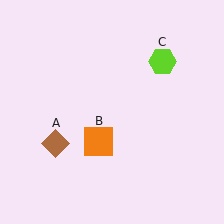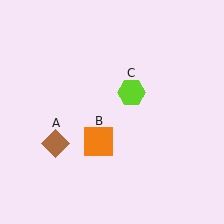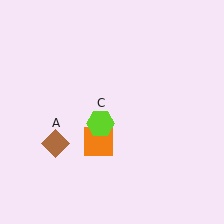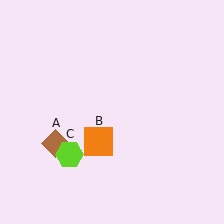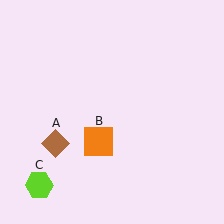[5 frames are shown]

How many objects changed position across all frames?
1 object changed position: lime hexagon (object C).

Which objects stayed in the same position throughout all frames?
Brown diamond (object A) and orange square (object B) remained stationary.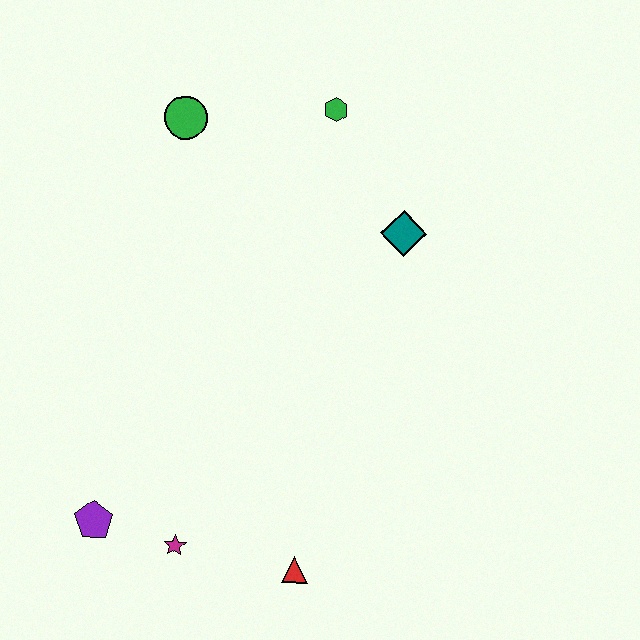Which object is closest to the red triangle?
The magenta star is closest to the red triangle.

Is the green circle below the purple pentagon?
No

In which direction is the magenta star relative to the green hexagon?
The magenta star is below the green hexagon.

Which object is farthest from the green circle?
The red triangle is farthest from the green circle.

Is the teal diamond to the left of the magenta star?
No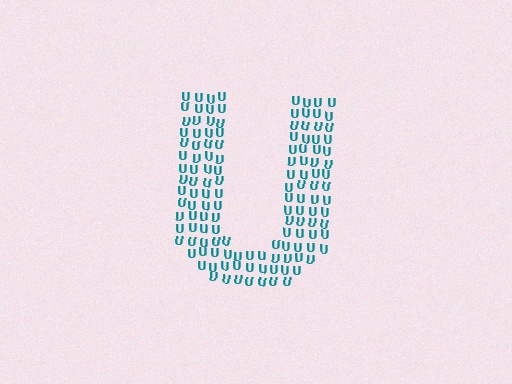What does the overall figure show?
The overall figure shows the letter U.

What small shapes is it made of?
It is made of small letter U's.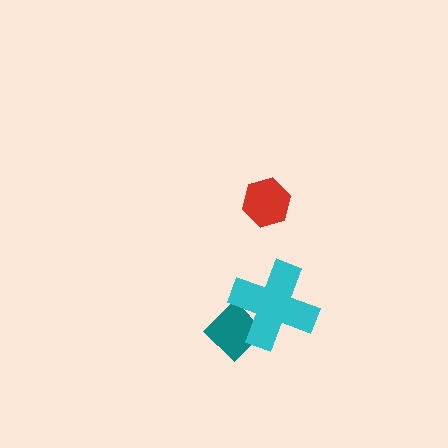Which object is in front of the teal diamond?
The cyan cross is in front of the teal diamond.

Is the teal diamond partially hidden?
Yes, it is partially covered by another shape.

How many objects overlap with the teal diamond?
1 object overlaps with the teal diamond.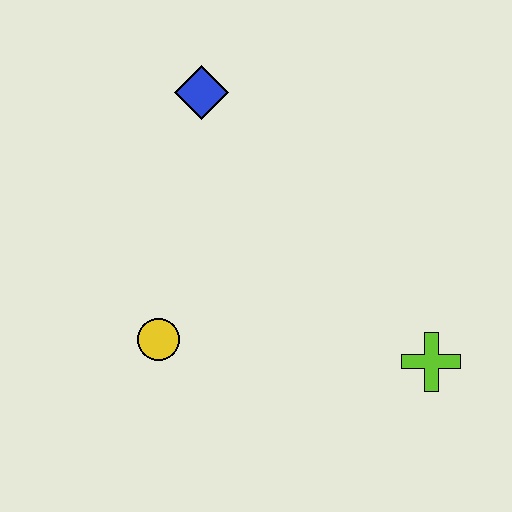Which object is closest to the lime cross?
The yellow circle is closest to the lime cross.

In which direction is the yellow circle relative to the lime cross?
The yellow circle is to the left of the lime cross.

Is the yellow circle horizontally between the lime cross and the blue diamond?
No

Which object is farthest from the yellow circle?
The lime cross is farthest from the yellow circle.